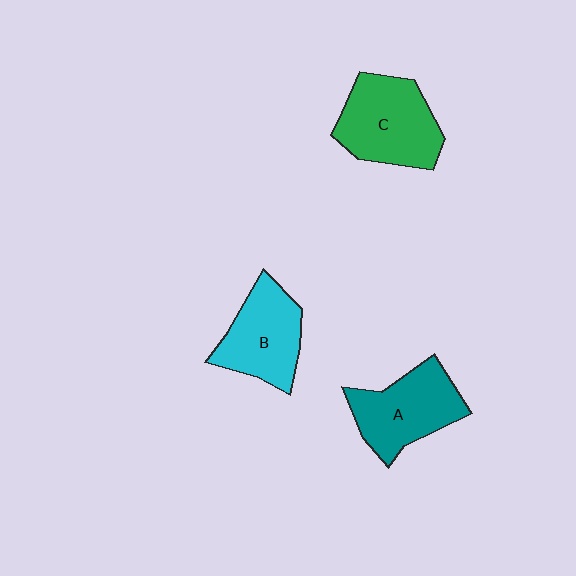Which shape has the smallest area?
Shape B (cyan).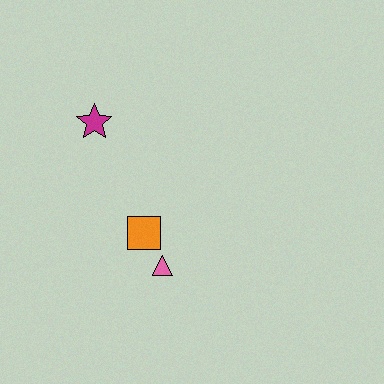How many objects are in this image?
There are 3 objects.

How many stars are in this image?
There is 1 star.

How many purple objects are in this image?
There are no purple objects.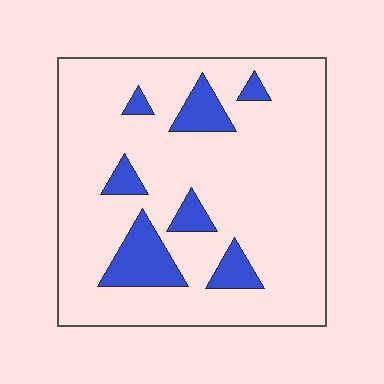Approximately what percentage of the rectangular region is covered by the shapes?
Approximately 15%.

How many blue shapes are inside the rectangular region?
7.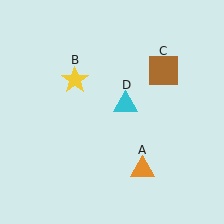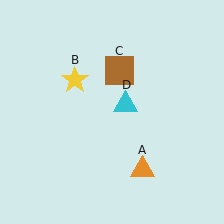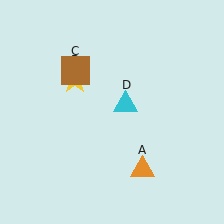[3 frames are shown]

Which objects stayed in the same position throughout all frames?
Orange triangle (object A) and yellow star (object B) and cyan triangle (object D) remained stationary.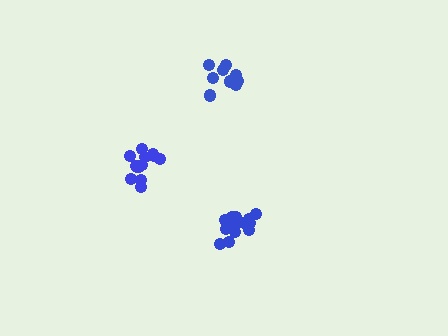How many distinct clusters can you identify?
There are 3 distinct clusters.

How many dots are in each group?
Group 1: 10 dots, Group 2: 14 dots, Group 3: 13 dots (37 total).